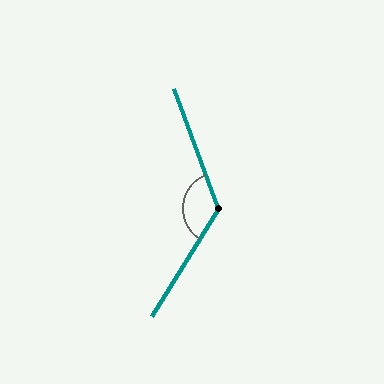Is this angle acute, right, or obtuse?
It is obtuse.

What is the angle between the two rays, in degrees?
Approximately 129 degrees.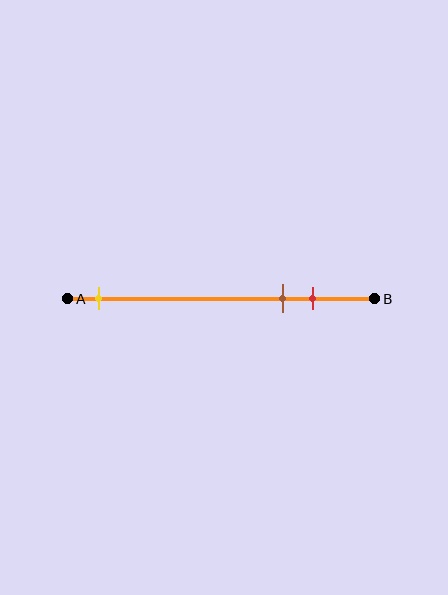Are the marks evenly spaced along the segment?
No, the marks are not evenly spaced.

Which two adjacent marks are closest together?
The brown and red marks are the closest adjacent pair.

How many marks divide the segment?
There are 3 marks dividing the segment.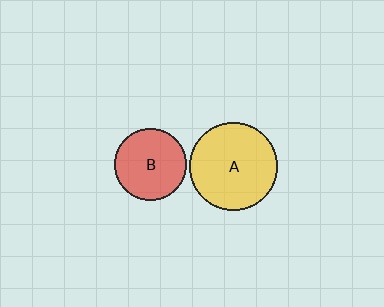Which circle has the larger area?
Circle A (yellow).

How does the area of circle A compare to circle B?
Approximately 1.5 times.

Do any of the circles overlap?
No, none of the circles overlap.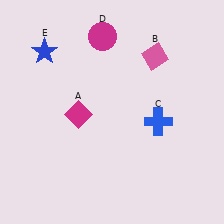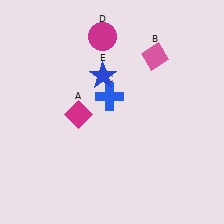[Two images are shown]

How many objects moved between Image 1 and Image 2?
2 objects moved between the two images.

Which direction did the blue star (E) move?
The blue star (E) moved right.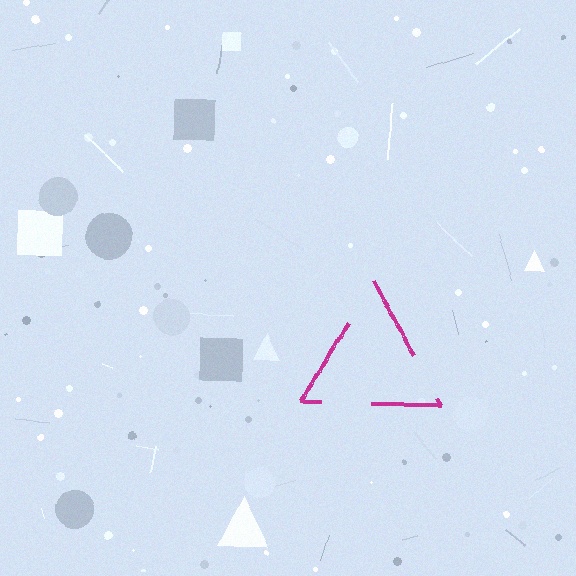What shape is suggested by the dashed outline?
The dashed outline suggests a triangle.